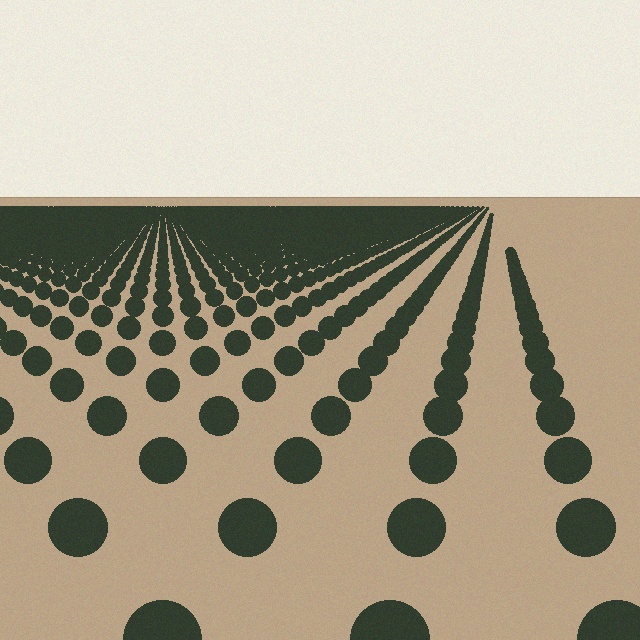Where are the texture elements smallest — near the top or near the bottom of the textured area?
Near the top.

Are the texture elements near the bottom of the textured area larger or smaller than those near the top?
Larger. Near the bottom, elements are closer to the viewer and appear at a bigger on-screen size.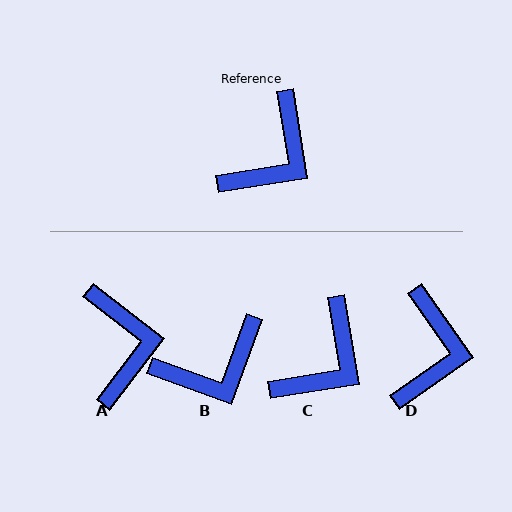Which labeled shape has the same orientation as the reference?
C.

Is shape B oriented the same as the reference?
No, it is off by about 29 degrees.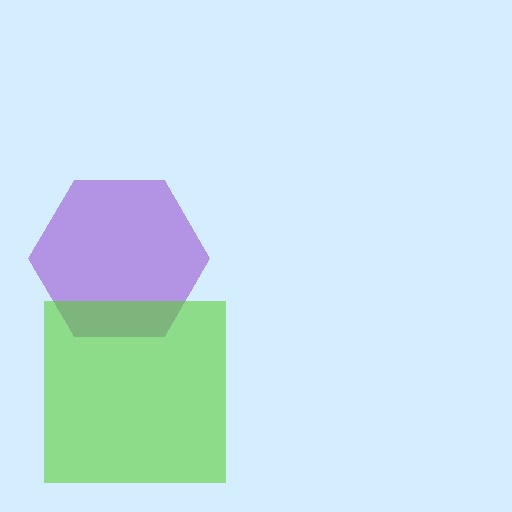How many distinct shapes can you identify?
There are 2 distinct shapes: a purple hexagon, a lime square.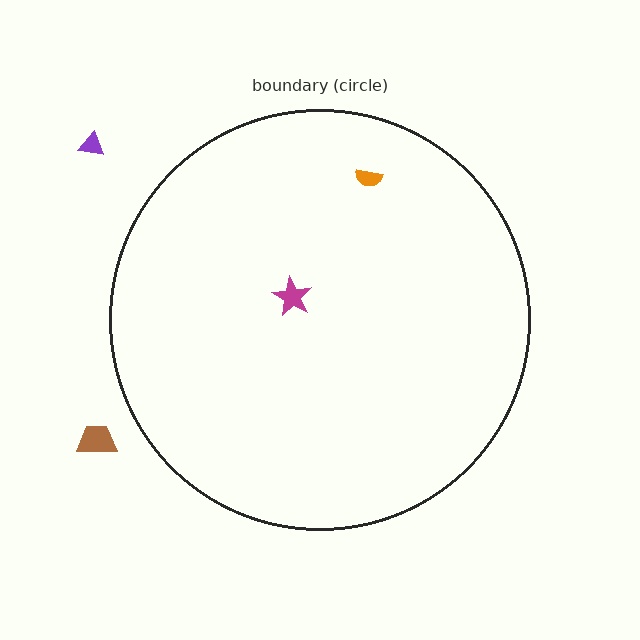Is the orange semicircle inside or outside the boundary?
Inside.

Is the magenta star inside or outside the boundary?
Inside.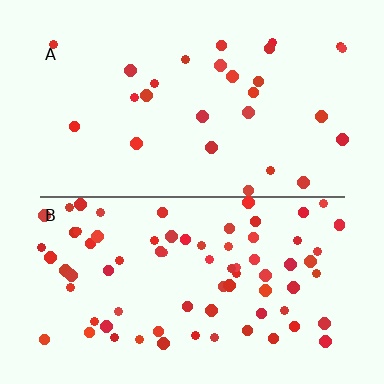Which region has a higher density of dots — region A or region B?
B (the bottom).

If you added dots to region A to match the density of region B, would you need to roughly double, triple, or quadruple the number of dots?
Approximately triple.